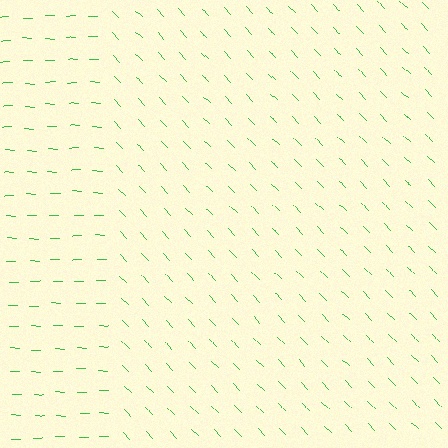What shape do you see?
I see a rectangle.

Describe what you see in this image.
The image is filled with small green line segments. A rectangle region in the image has lines oriented differently from the surrounding lines, creating a visible texture boundary.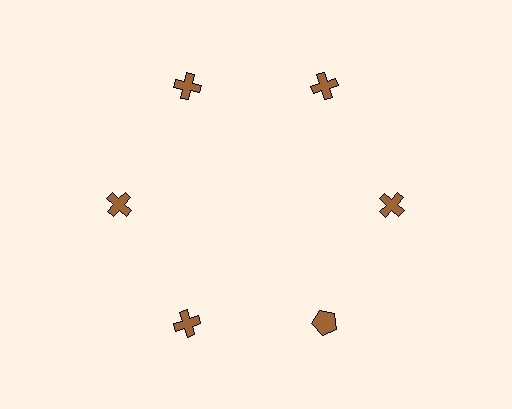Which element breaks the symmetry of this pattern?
The brown pentagon at roughly the 5 o'clock position breaks the symmetry. All other shapes are brown crosses.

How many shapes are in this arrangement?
There are 6 shapes arranged in a ring pattern.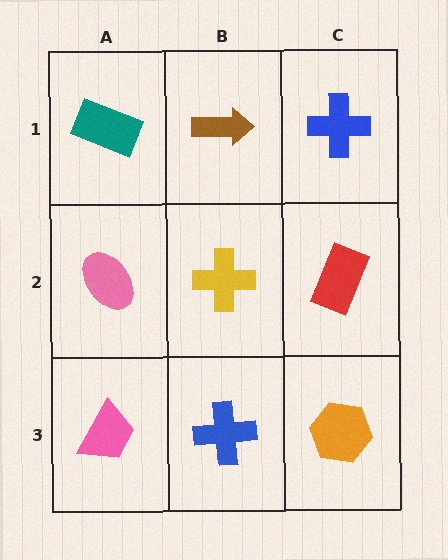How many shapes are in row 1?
3 shapes.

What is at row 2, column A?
A pink ellipse.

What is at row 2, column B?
A yellow cross.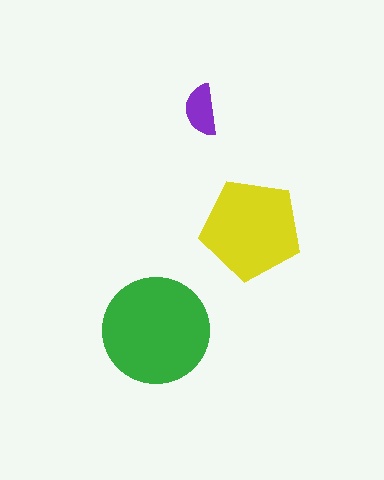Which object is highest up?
The purple semicircle is topmost.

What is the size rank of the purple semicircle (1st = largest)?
3rd.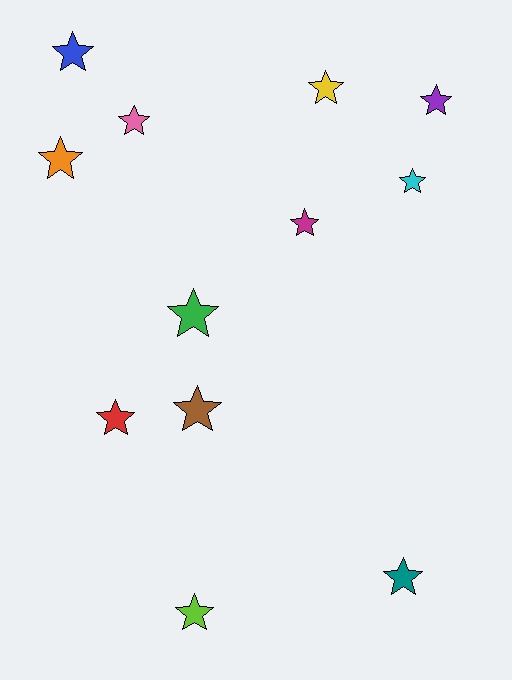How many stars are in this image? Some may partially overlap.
There are 12 stars.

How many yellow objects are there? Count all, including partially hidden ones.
There is 1 yellow object.